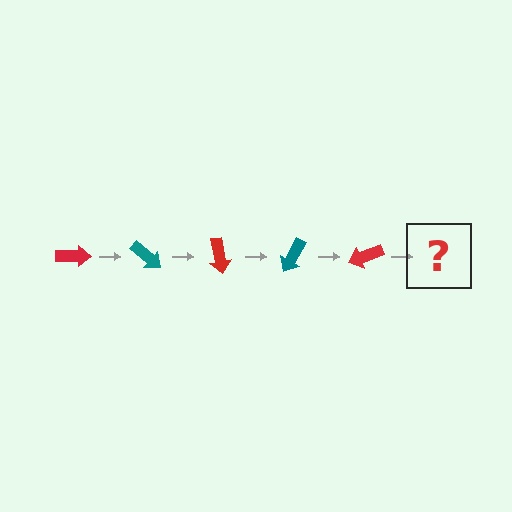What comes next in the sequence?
The next element should be a teal arrow, rotated 200 degrees from the start.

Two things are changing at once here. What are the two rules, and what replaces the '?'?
The two rules are that it rotates 40 degrees each step and the color cycles through red and teal. The '?' should be a teal arrow, rotated 200 degrees from the start.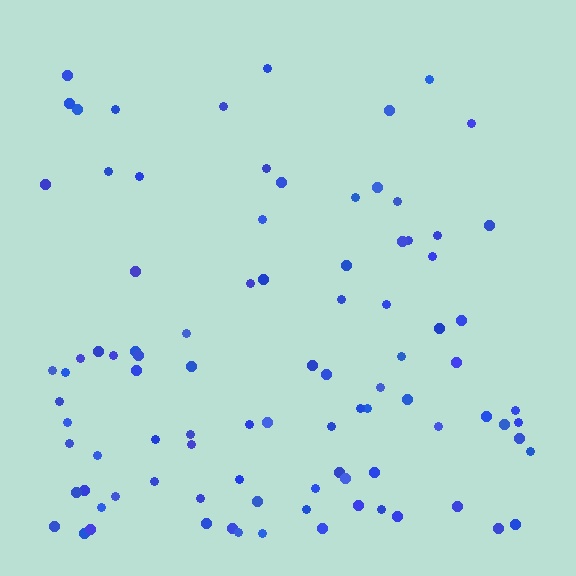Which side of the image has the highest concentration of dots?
The bottom.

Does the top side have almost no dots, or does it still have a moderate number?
Still a moderate number, just noticeably fewer than the bottom.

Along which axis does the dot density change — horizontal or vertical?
Vertical.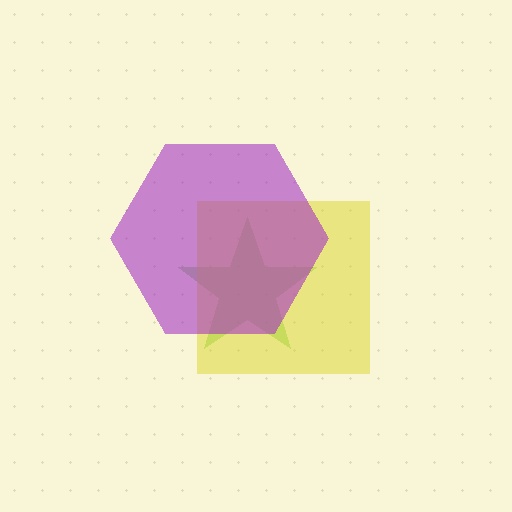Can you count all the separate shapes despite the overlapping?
Yes, there are 3 separate shapes.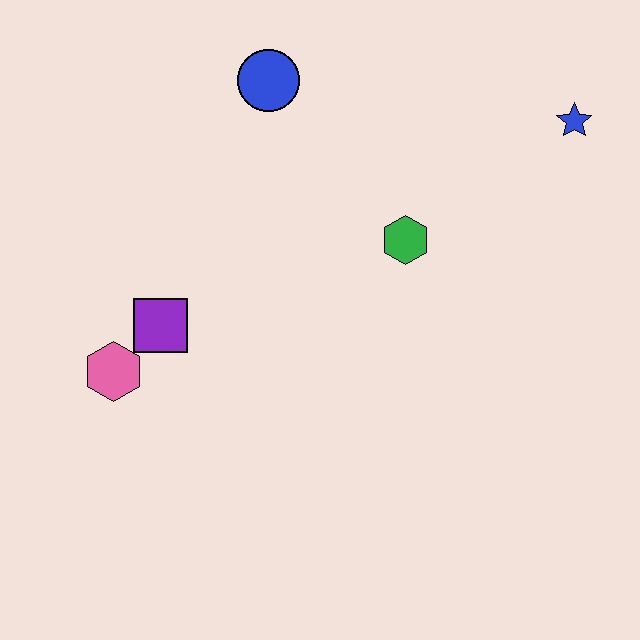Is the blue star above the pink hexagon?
Yes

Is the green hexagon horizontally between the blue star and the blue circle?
Yes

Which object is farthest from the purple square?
The blue star is farthest from the purple square.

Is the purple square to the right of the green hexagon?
No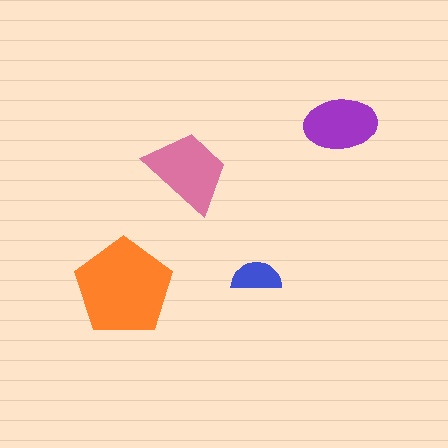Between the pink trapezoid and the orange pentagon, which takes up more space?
The orange pentagon.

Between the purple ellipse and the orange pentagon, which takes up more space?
The orange pentagon.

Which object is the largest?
The orange pentagon.